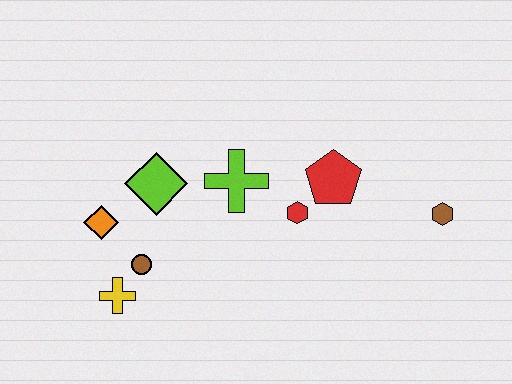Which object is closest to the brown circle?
The yellow cross is closest to the brown circle.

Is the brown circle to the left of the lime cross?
Yes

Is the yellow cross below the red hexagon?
Yes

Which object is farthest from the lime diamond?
The brown hexagon is farthest from the lime diamond.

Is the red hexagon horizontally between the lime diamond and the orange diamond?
No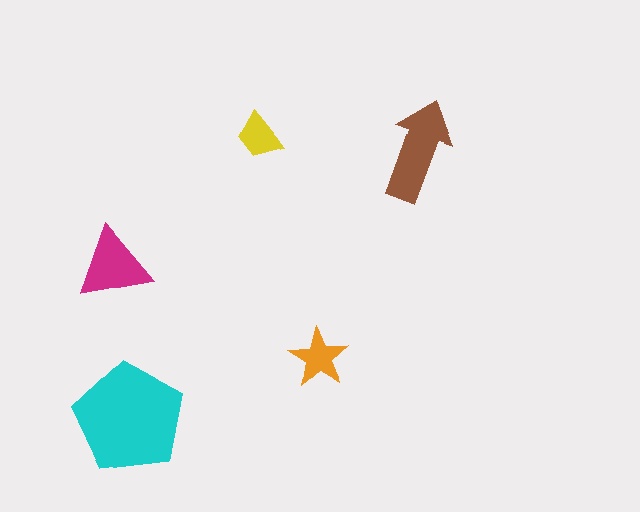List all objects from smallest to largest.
The yellow trapezoid, the orange star, the magenta triangle, the brown arrow, the cyan pentagon.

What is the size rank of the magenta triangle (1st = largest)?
3rd.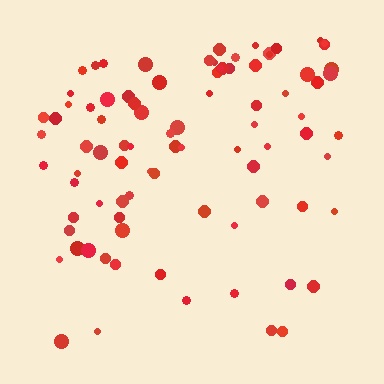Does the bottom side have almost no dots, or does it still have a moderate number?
Still a moderate number, just noticeably fewer than the top.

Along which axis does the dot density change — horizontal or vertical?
Vertical.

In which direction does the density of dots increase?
From bottom to top, with the top side densest.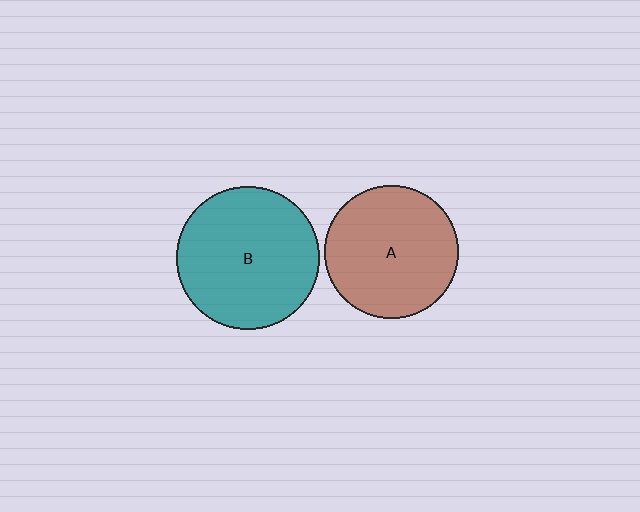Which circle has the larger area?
Circle B (teal).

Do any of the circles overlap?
No, none of the circles overlap.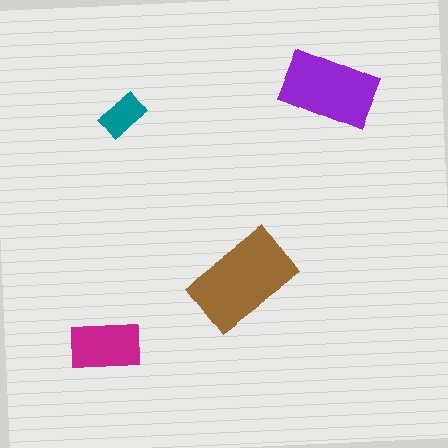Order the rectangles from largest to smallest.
the brown one, the purple one, the magenta one, the teal one.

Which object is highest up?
The purple rectangle is topmost.